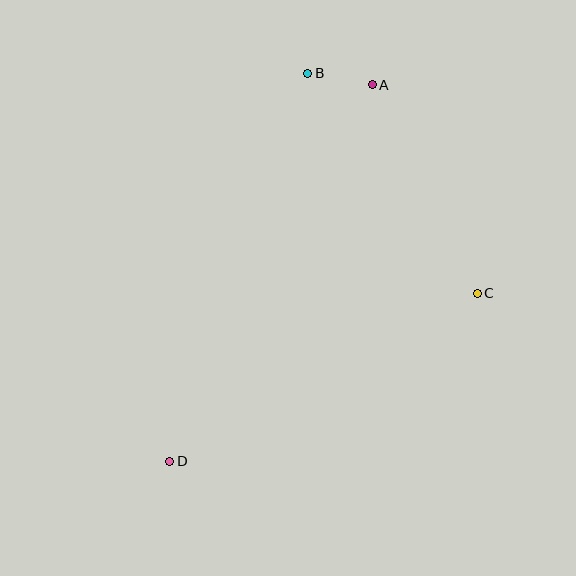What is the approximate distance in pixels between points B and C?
The distance between B and C is approximately 278 pixels.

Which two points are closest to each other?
Points A and B are closest to each other.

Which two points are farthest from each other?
Points A and D are farthest from each other.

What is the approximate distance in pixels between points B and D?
The distance between B and D is approximately 411 pixels.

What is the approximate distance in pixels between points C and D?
The distance between C and D is approximately 351 pixels.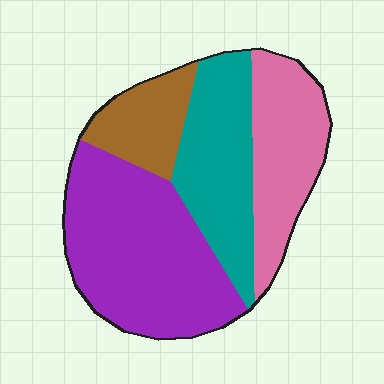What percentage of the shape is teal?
Teal takes up about one quarter (1/4) of the shape.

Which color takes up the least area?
Brown, at roughly 15%.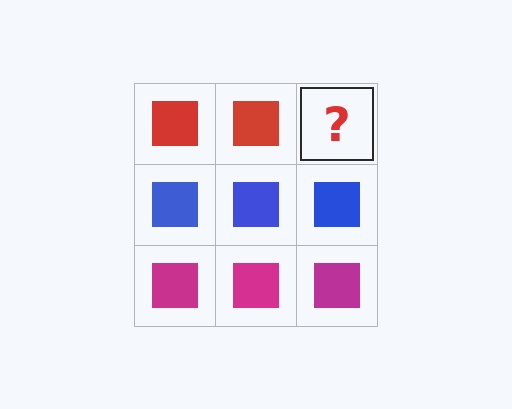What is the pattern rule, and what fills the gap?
The rule is that each row has a consistent color. The gap should be filled with a red square.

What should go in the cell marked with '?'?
The missing cell should contain a red square.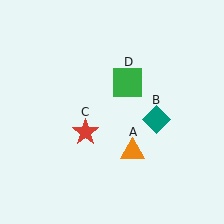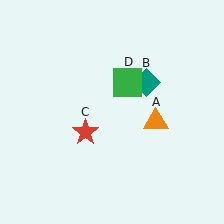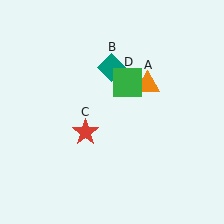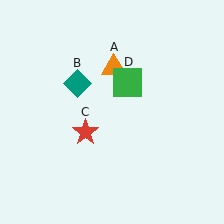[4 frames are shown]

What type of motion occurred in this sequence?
The orange triangle (object A), teal diamond (object B) rotated counterclockwise around the center of the scene.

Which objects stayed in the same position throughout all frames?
Red star (object C) and green square (object D) remained stationary.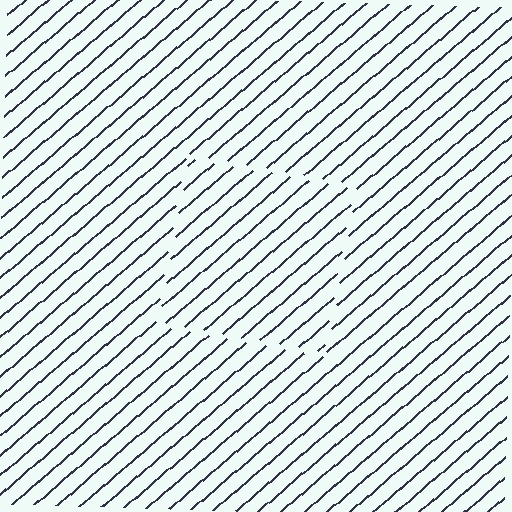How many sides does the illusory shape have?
4 sides — the line-ends trace a square.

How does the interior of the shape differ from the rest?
The interior of the shape contains the same grating, shifted by half a period — the contour is defined by the phase discontinuity where line-ends from the inner and outer gratings abut.